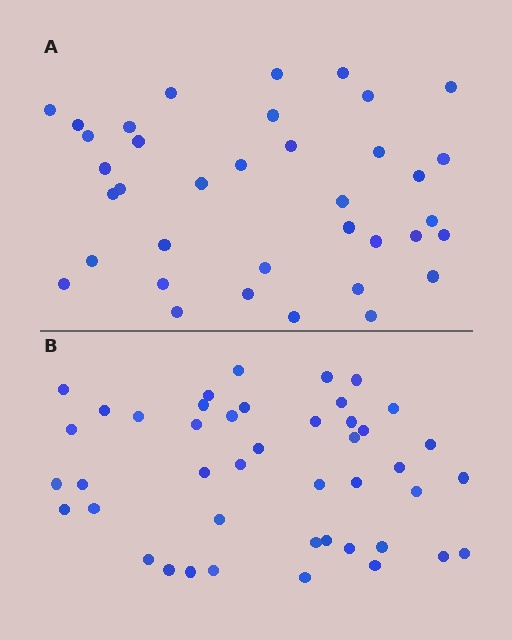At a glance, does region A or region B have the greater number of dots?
Region B (the bottom region) has more dots.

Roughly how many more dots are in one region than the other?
Region B has roughly 8 or so more dots than region A.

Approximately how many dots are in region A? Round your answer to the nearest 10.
About 40 dots. (The exact count is 37, which rounds to 40.)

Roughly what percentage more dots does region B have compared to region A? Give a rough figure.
About 20% more.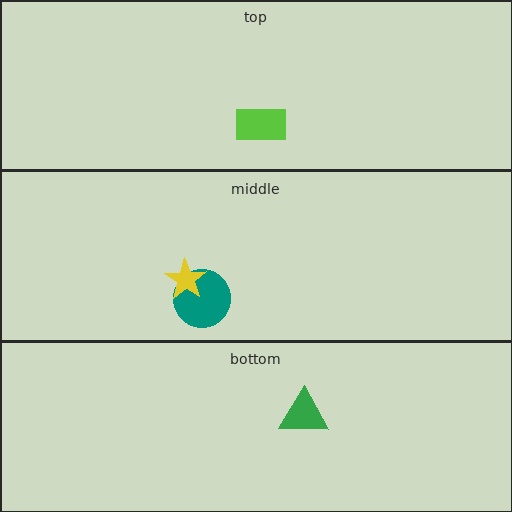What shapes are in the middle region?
The teal circle, the yellow star.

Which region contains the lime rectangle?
The top region.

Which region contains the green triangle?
The bottom region.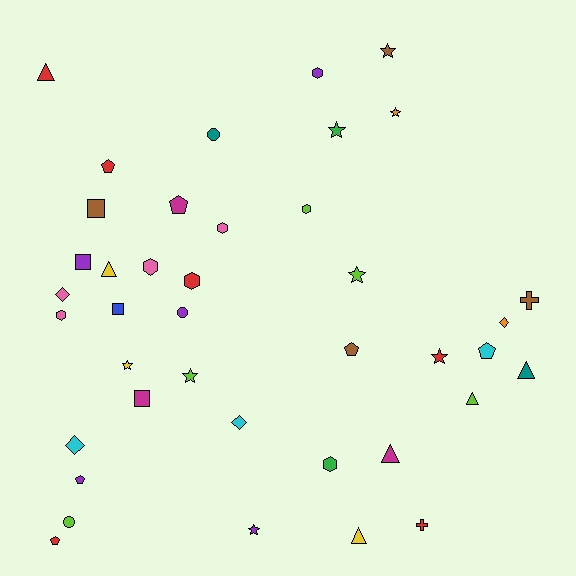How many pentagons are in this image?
There are 6 pentagons.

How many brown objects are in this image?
There are 4 brown objects.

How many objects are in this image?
There are 40 objects.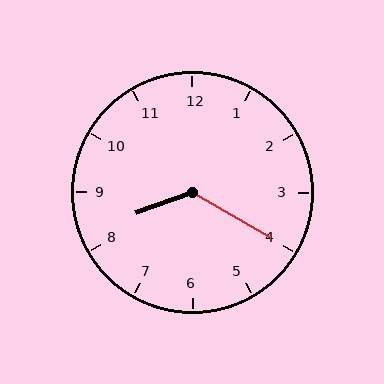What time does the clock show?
8:20.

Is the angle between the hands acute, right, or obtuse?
It is obtuse.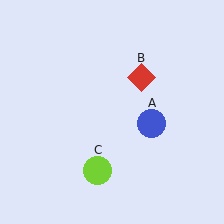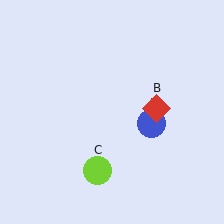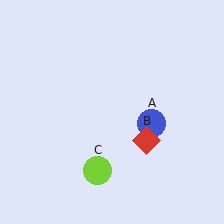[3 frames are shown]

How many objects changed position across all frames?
1 object changed position: red diamond (object B).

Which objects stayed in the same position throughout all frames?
Blue circle (object A) and lime circle (object C) remained stationary.